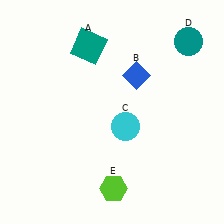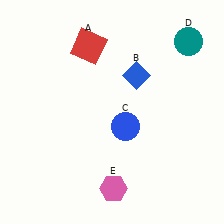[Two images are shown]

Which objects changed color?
A changed from teal to red. C changed from cyan to blue. E changed from lime to pink.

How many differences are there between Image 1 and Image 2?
There are 3 differences between the two images.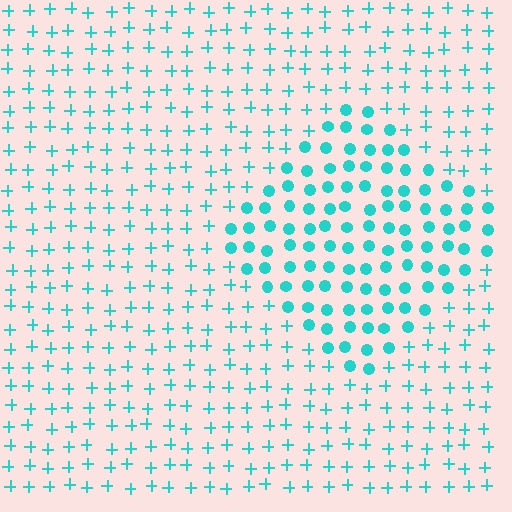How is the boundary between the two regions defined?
The boundary is defined by a change in element shape: circles inside vs. plus signs outside. All elements share the same color and spacing.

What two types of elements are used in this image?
The image uses circles inside the diamond region and plus signs outside it.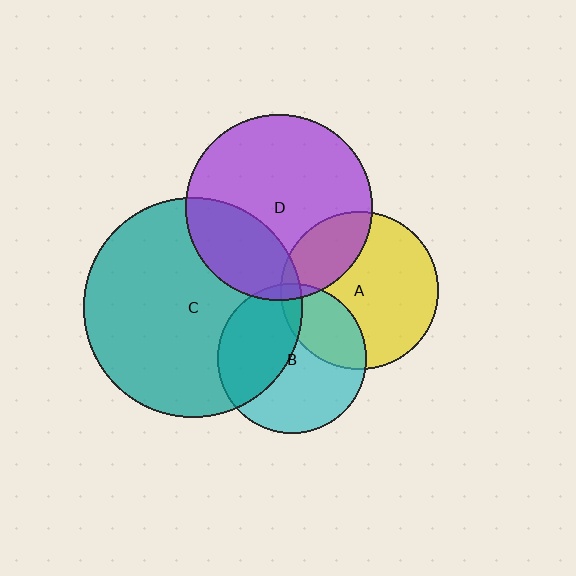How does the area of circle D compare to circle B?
Approximately 1.6 times.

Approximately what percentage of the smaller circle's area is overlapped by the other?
Approximately 5%.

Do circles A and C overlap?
Yes.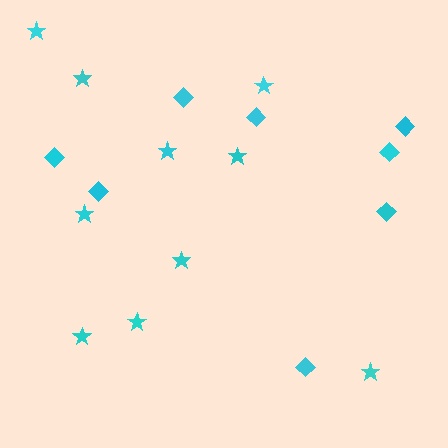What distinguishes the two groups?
There are 2 groups: one group of diamonds (8) and one group of stars (10).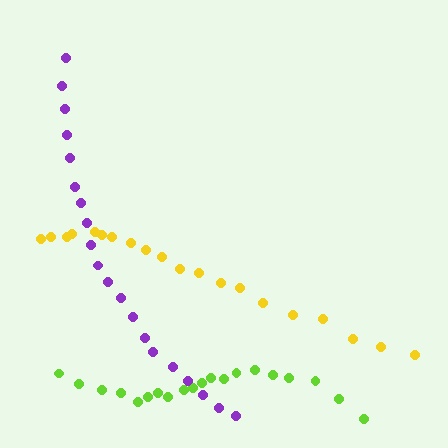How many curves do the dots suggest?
There are 3 distinct paths.